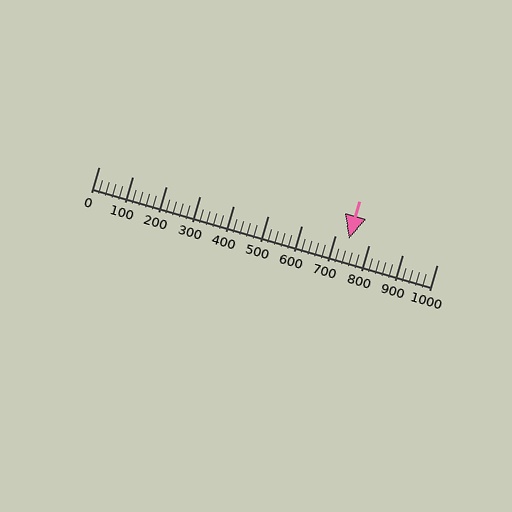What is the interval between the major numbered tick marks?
The major tick marks are spaced 100 units apart.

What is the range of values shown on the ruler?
The ruler shows values from 0 to 1000.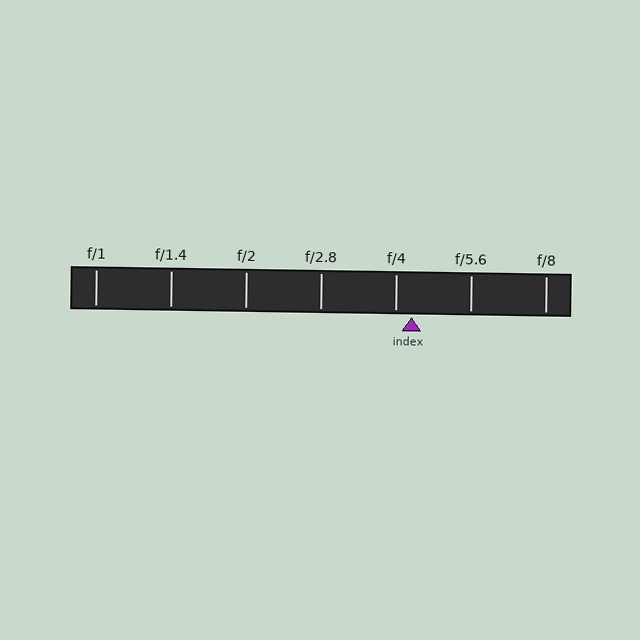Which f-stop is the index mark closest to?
The index mark is closest to f/4.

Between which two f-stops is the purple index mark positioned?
The index mark is between f/4 and f/5.6.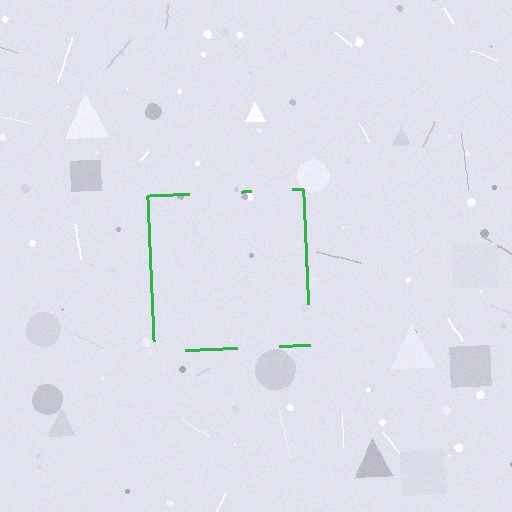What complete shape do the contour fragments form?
The contour fragments form a square.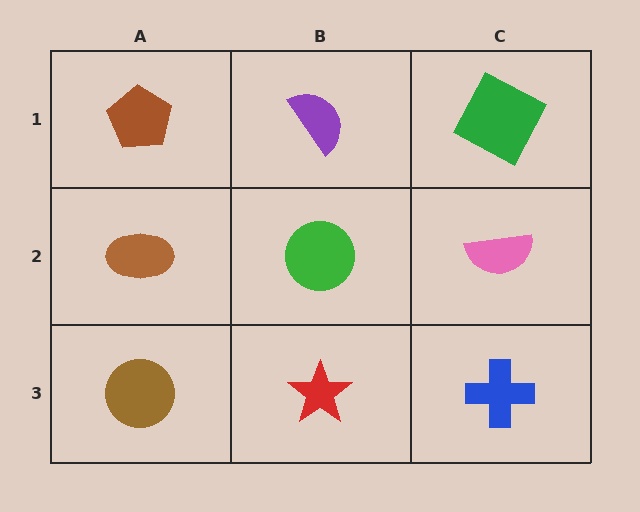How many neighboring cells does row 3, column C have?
2.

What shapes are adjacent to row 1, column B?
A green circle (row 2, column B), a brown pentagon (row 1, column A), a green square (row 1, column C).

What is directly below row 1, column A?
A brown ellipse.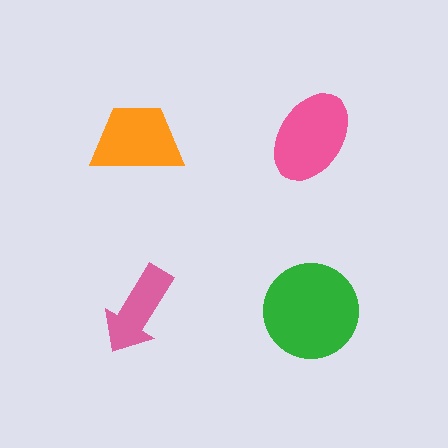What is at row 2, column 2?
A green circle.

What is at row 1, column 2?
A pink ellipse.